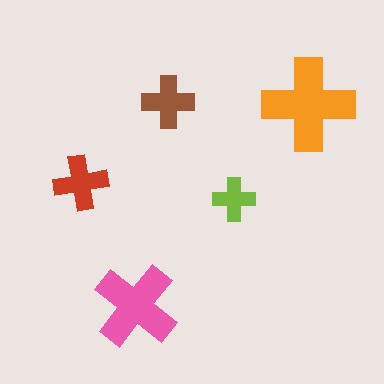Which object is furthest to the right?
The orange cross is rightmost.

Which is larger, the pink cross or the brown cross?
The pink one.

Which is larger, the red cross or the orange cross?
The orange one.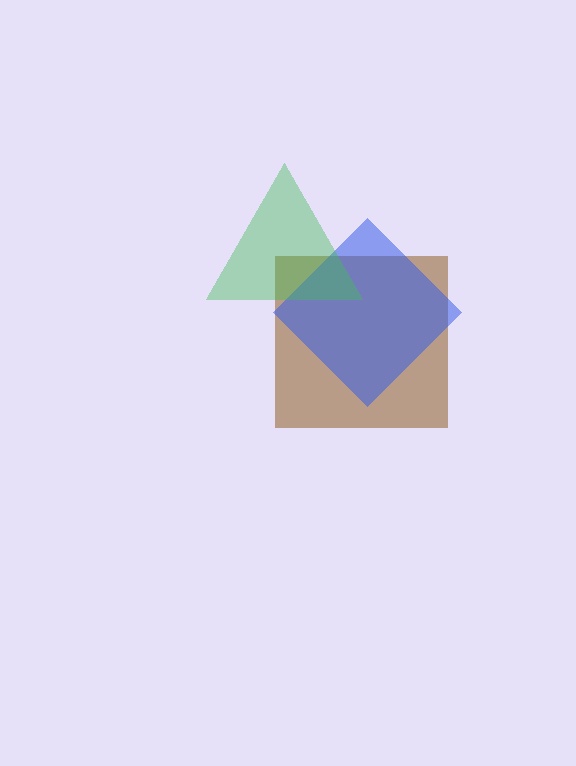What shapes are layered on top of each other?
The layered shapes are: a brown square, a blue diamond, a green triangle.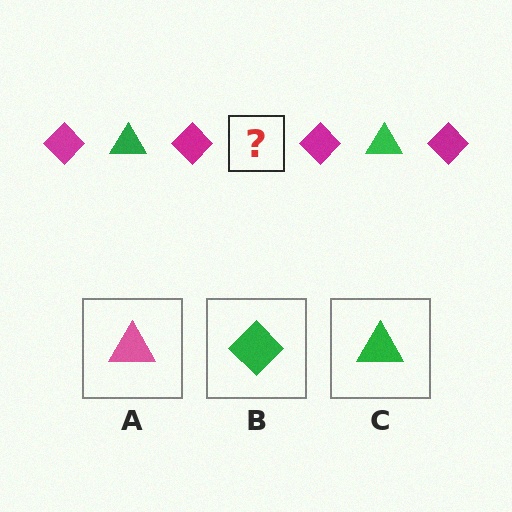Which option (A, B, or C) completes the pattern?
C.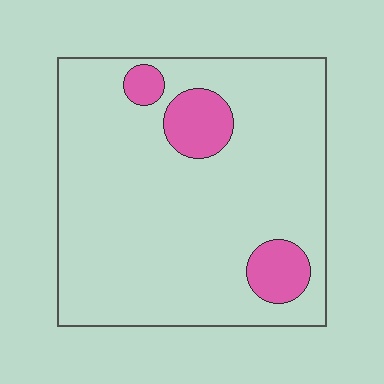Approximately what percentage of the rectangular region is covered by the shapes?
Approximately 10%.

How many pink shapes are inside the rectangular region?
3.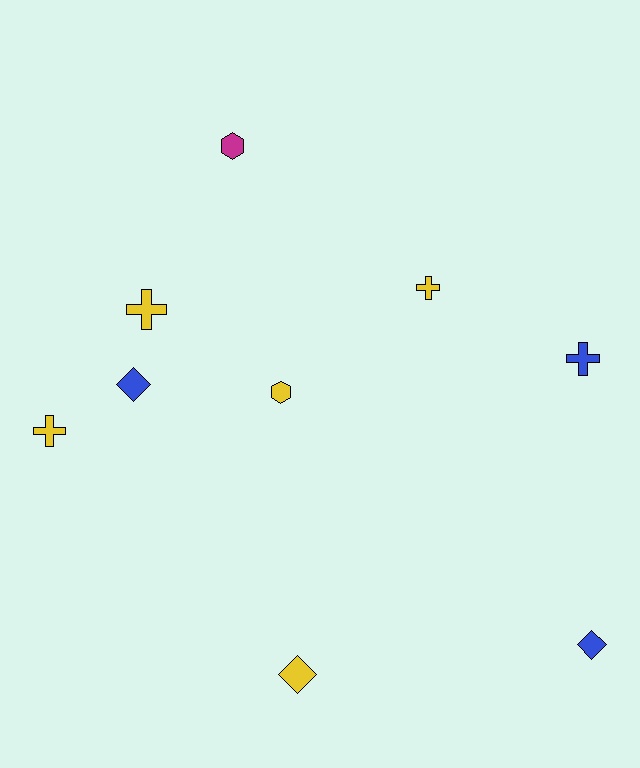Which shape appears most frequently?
Cross, with 4 objects.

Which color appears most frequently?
Yellow, with 5 objects.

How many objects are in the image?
There are 9 objects.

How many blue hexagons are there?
There are no blue hexagons.